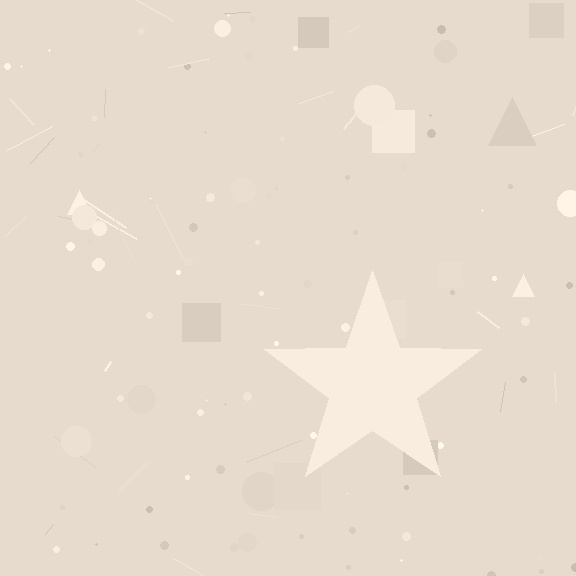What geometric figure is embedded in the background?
A star is embedded in the background.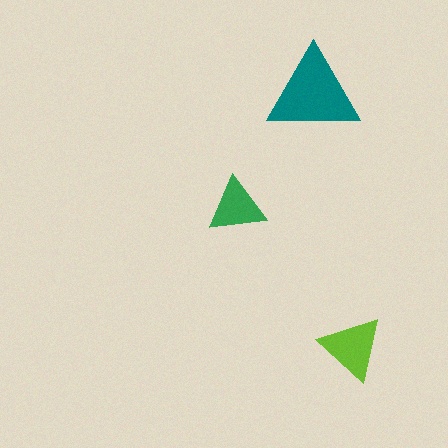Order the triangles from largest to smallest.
the teal one, the lime one, the green one.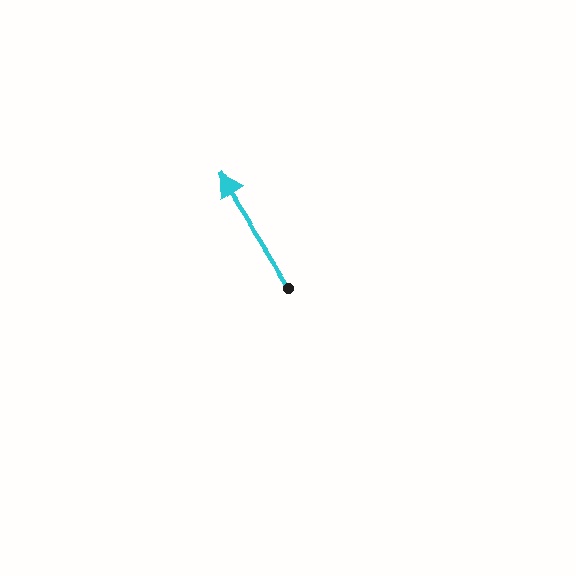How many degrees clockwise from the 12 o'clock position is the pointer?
Approximately 328 degrees.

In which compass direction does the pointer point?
Northwest.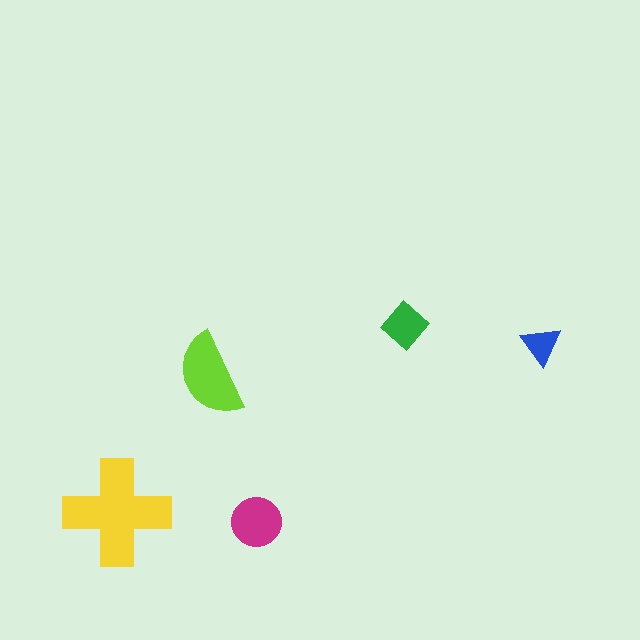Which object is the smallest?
The blue triangle.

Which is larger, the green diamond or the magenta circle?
The magenta circle.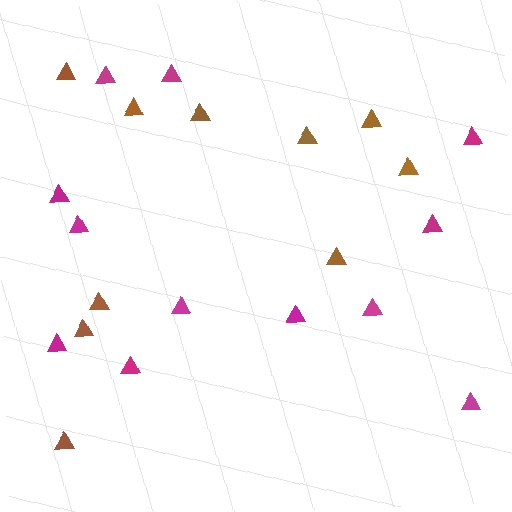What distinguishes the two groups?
There are 2 groups: one group of brown triangles (10) and one group of magenta triangles (12).